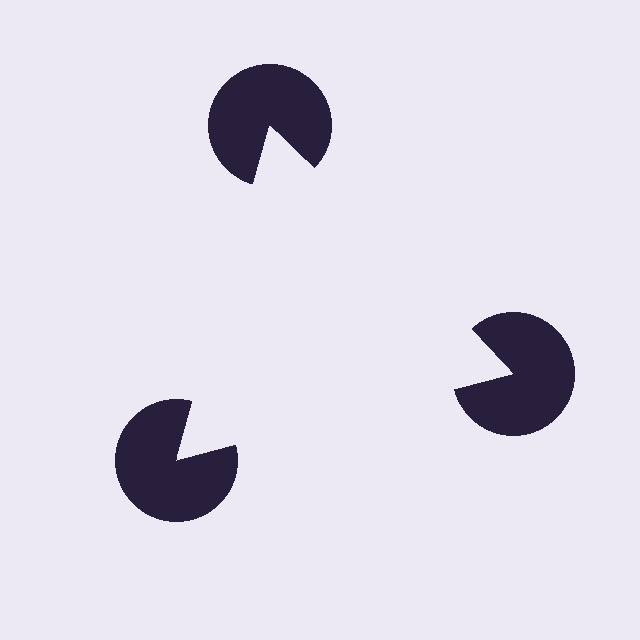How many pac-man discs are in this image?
There are 3 — one at each vertex of the illusory triangle.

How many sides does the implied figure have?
3 sides.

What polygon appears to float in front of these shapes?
An illusory triangle — its edges are inferred from the aligned wedge cuts in the pac-man discs, not physically drawn.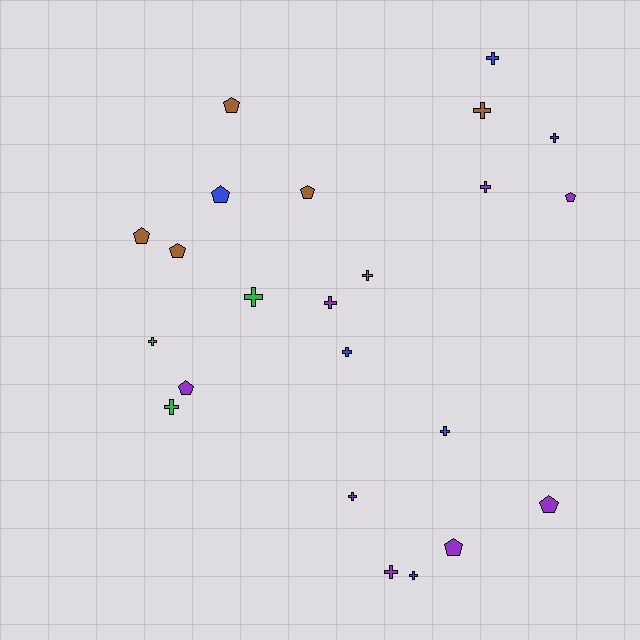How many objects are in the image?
There are 23 objects.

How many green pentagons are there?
There are no green pentagons.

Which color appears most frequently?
Purple, with 8 objects.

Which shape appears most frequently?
Cross, with 14 objects.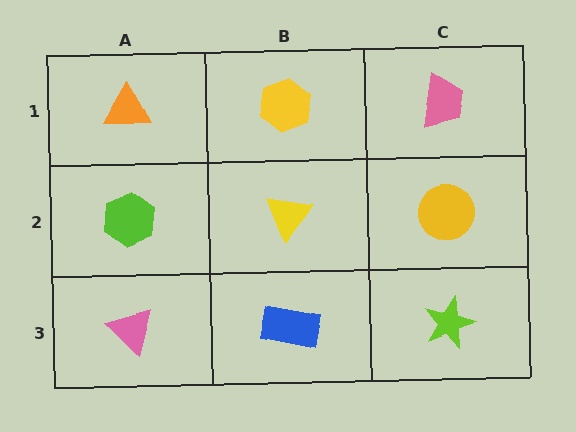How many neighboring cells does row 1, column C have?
2.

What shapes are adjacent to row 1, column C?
A yellow circle (row 2, column C), a yellow hexagon (row 1, column B).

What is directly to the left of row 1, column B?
An orange triangle.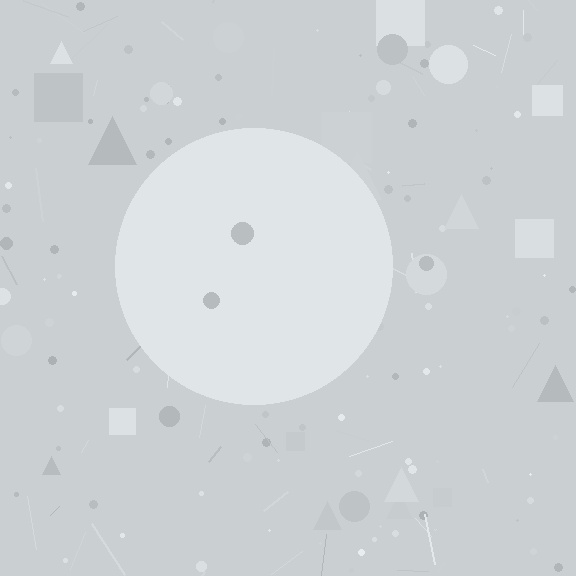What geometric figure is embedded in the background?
A circle is embedded in the background.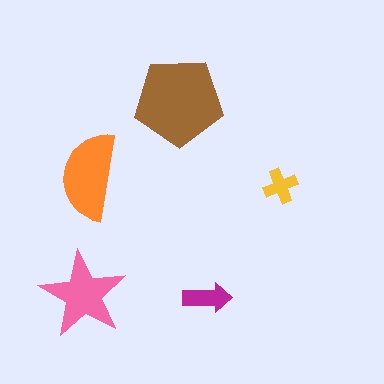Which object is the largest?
The brown pentagon.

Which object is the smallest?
The yellow cross.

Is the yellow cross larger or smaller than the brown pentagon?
Smaller.